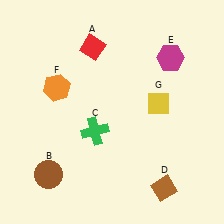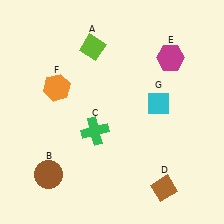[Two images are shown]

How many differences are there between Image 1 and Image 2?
There are 2 differences between the two images.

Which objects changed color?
A changed from red to lime. G changed from yellow to cyan.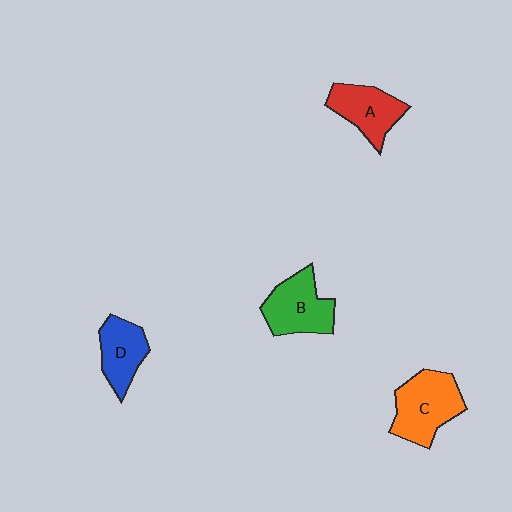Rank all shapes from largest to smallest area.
From largest to smallest: C (orange), B (green), A (red), D (blue).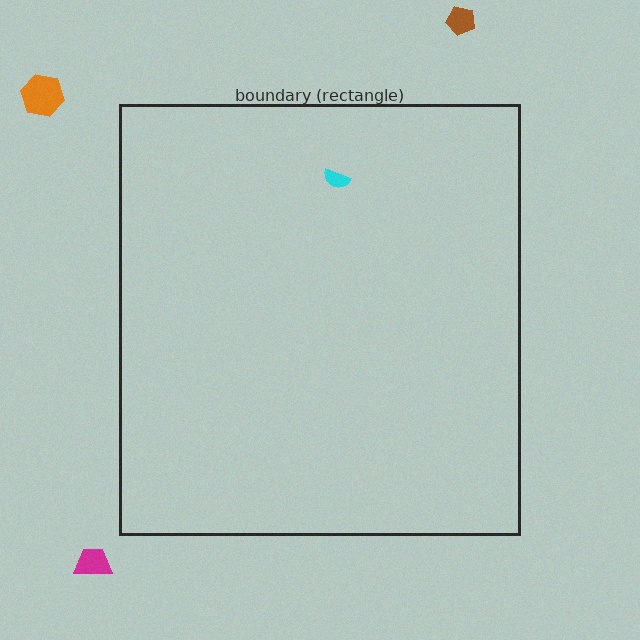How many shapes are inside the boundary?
1 inside, 3 outside.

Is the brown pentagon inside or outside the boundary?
Outside.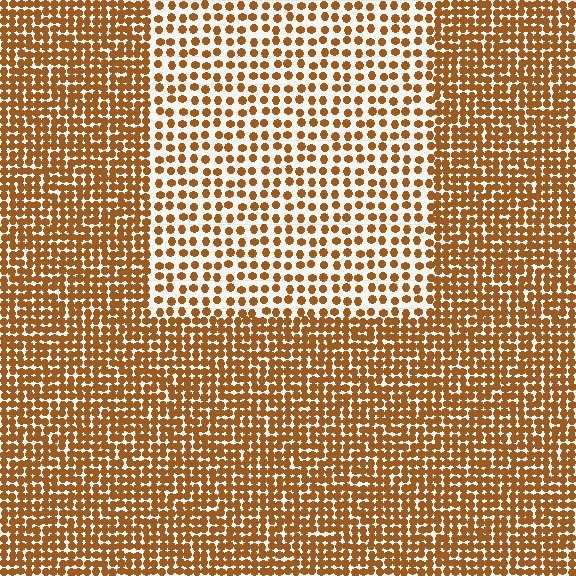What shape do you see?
I see a rectangle.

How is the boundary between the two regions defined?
The boundary is defined by a change in element density (approximately 2.0x ratio). All elements are the same color, size, and shape.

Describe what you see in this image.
The image contains small brown elements arranged at two different densities. A rectangle-shaped region is visible where the elements are less densely packed than the surrounding area.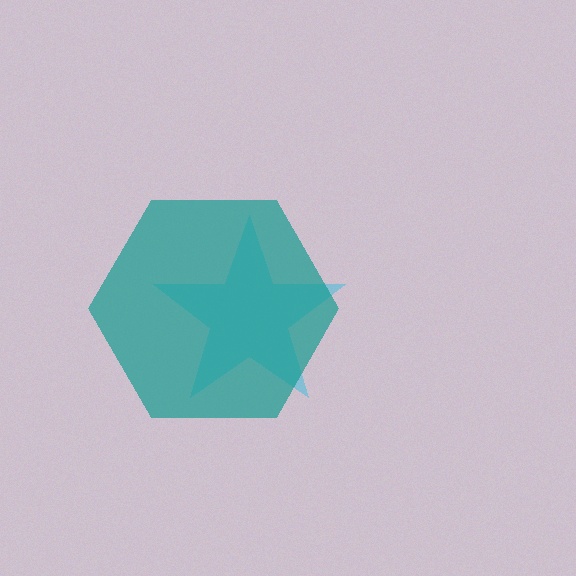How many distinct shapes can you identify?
There are 2 distinct shapes: a cyan star, a teal hexagon.